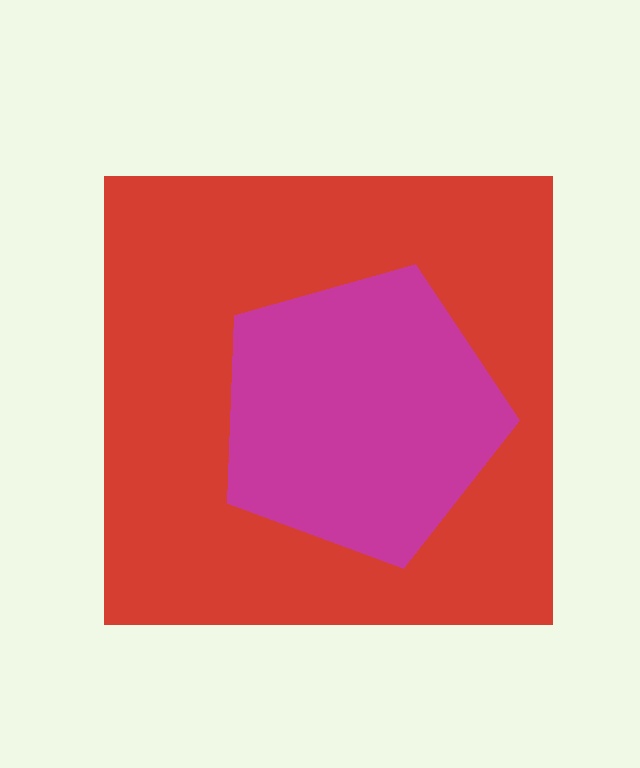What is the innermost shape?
The magenta pentagon.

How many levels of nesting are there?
2.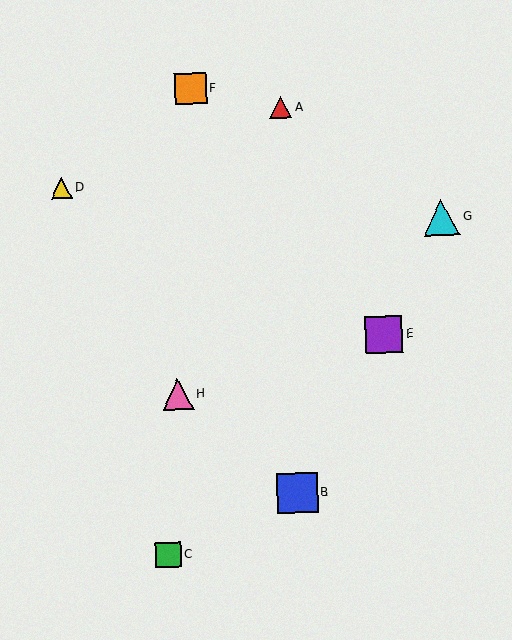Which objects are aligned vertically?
Objects A, B are aligned vertically.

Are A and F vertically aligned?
No, A is at x≈281 and F is at x≈191.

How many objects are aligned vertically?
2 objects (A, B) are aligned vertically.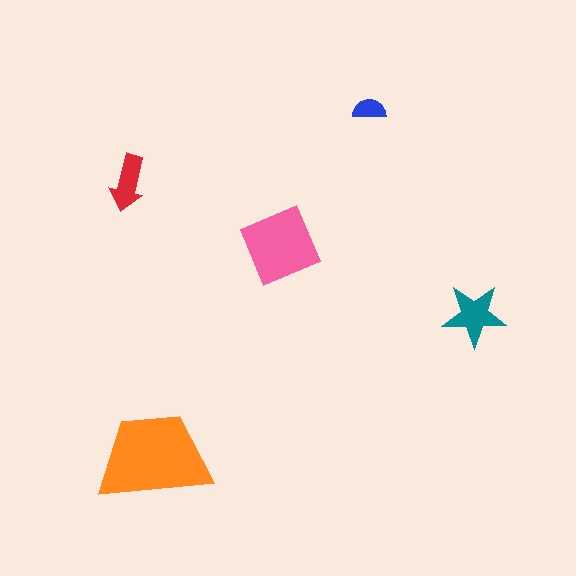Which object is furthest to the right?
The teal star is rightmost.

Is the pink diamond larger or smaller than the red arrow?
Larger.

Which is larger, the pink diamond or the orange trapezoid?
The orange trapezoid.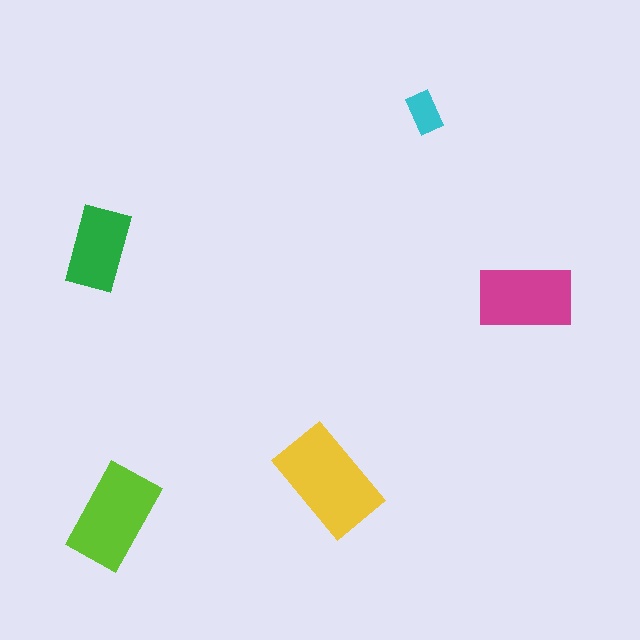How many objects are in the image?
There are 5 objects in the image.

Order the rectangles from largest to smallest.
the yellow one, the lime one, the magenta one, the green one, the cyan one.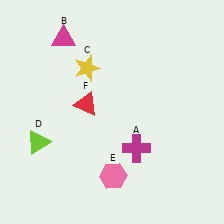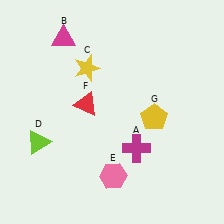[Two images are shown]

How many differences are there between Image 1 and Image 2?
There is 1 difference between the two images.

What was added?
A yellow pentagon (G) was added in Image 2.